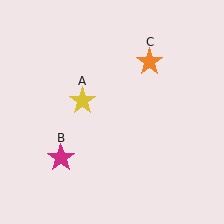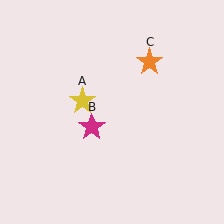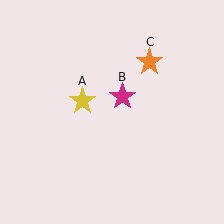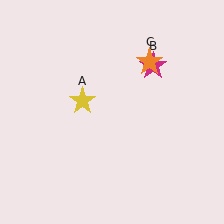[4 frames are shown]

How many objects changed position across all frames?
1 object changed position: magenta star (object B).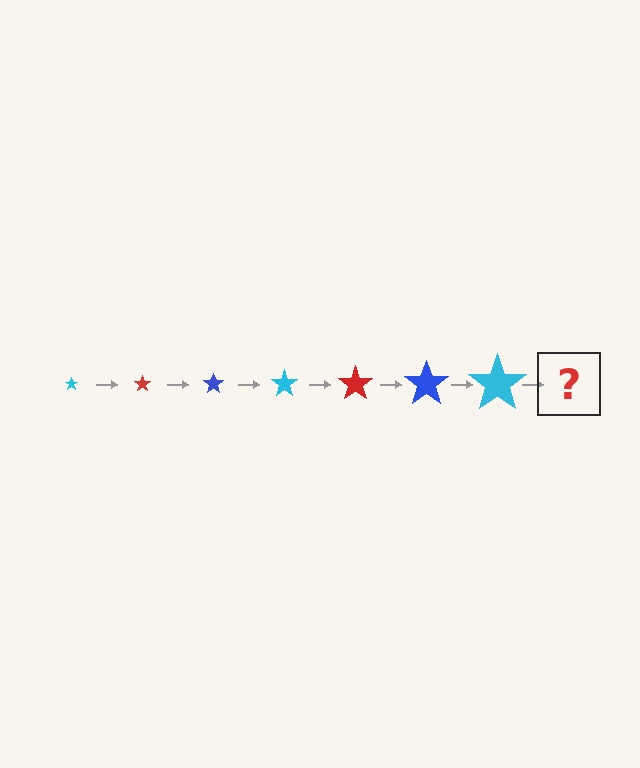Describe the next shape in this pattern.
It should be a red star, larger than the previous one.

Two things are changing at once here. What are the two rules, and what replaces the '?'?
The two rules are that the star grows larger each step and the color cycles through cyan, red, and blue. The '?' should be a red star, larger than the previous one.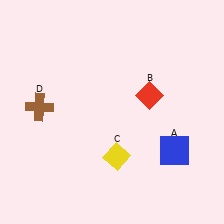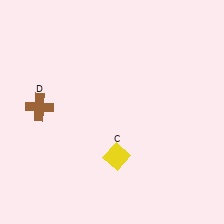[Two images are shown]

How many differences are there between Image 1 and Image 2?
There are 2 differences between the two images.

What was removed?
The red diamond (B), the blue square (A) were removed in Image 2.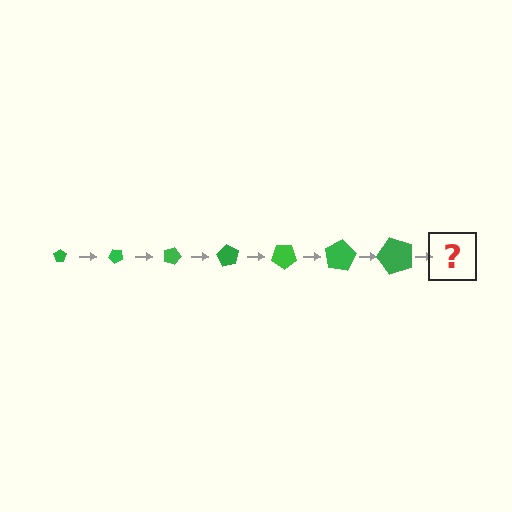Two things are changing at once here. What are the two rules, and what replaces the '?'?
The two rules are that the pentagon grows larger each step and it rotates 45 degrees each step. The '?' should be a pentagon, larger than the previous one and rotated 315 degrees from the start.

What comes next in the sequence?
The next element should be a pentagon, larger than the previous one and rotated 315 degrees from the start.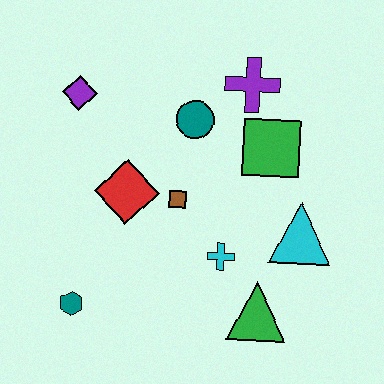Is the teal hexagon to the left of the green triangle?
Yes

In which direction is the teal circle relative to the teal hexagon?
The teal circle is above the teal hexagon.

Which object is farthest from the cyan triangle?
The purple diamond is farthest from the cyan triangle.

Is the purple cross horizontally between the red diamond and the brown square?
No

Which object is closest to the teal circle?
The purple cross is closest to the teal circle.